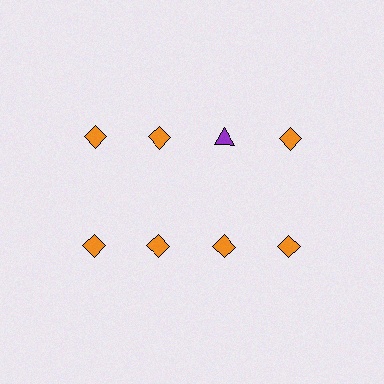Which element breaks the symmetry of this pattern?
The purple triangle in the top row, center column breaks the symmetry. All other shapes are orange diamonds.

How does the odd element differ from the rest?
It differs in both color (purple instead of orange) and shape (triangle instead of diamond).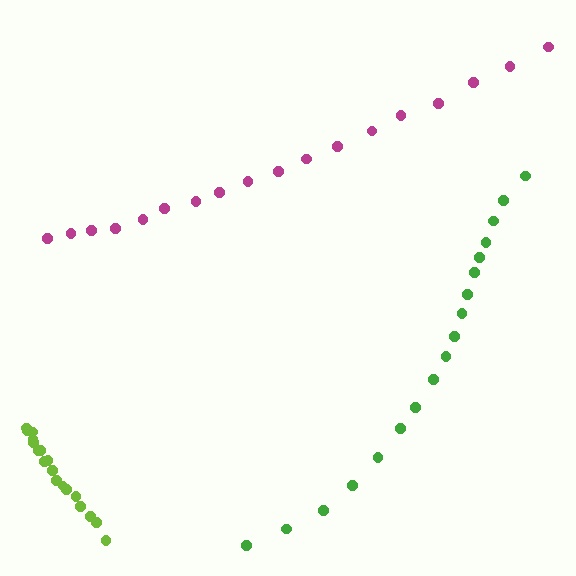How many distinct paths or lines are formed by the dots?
There are 3 distinct paths.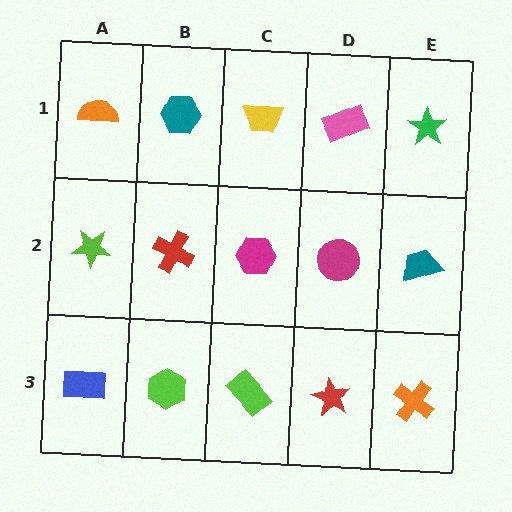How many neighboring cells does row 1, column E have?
2.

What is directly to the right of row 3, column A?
A lime hexagon.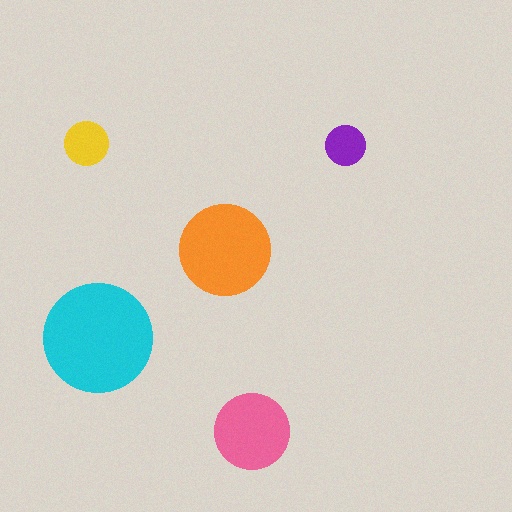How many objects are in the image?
There are 5 objects in the image.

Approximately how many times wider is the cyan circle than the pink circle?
About 1.5 times wider.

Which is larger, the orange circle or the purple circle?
The orange one.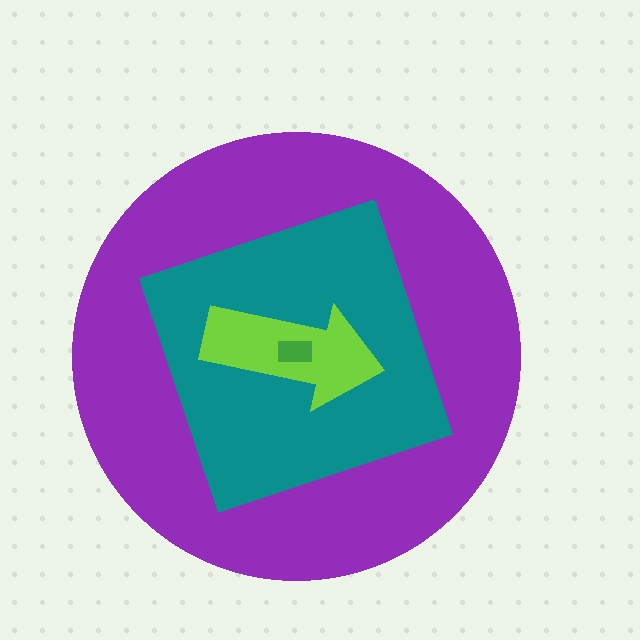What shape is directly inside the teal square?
The lime arrow.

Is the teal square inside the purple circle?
Yes.